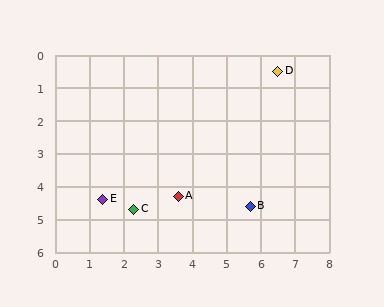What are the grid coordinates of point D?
Point D is at approximately (6.5, 0.5).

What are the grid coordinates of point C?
Point C is at approximately (2.3, 4.7).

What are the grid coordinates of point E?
Point E is at approximately (1.4, 4.4).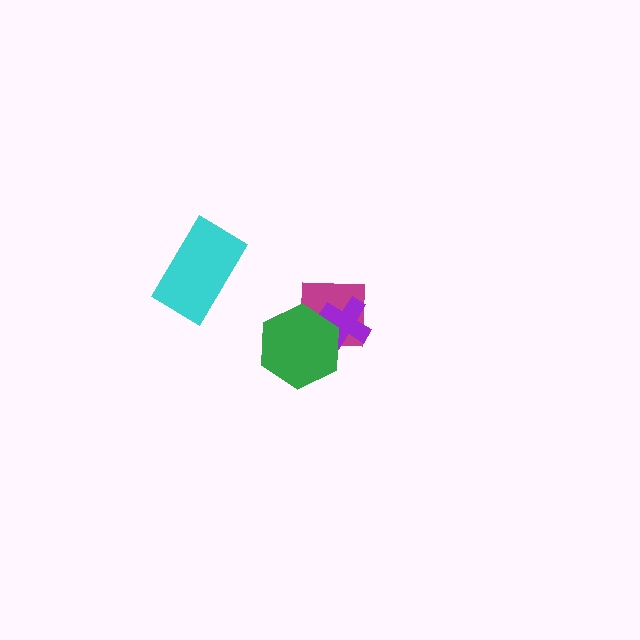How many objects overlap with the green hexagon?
2 objects overlap with the green hexagon.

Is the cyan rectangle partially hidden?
No, no other shape covers it.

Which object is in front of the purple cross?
The green hexagon is in front of the purple cross.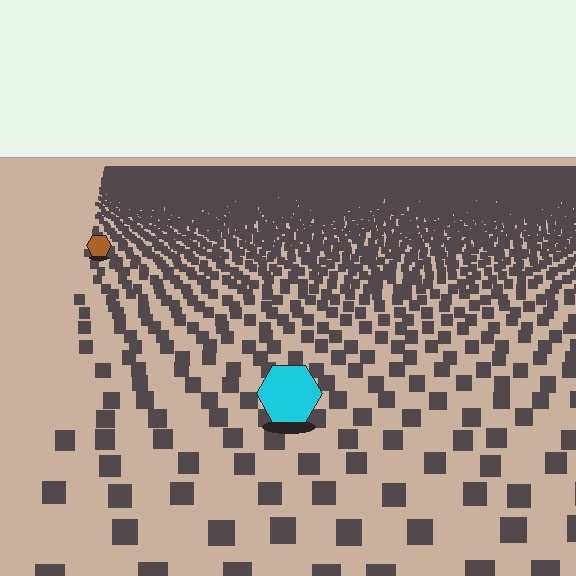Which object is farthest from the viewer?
The brown hexagon is farthest from the viewer. It appears smaller and the ground texture around it is denser.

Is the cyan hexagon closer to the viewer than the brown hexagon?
Yes. The cyan hexagon is closer — you can tell from the texture gradient: the ground texture is coarser near it.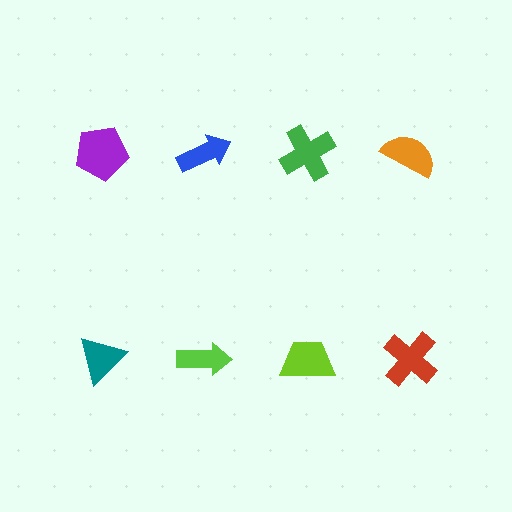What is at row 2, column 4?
A red cross.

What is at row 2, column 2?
A lime arrow.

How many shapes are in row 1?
4 shapes.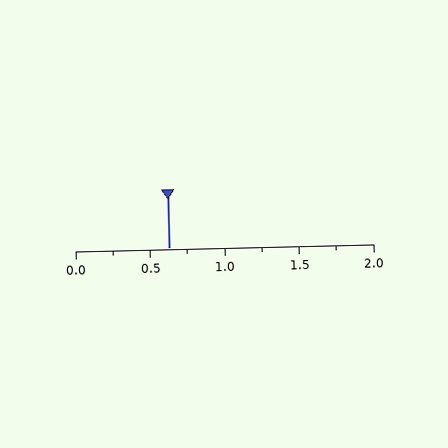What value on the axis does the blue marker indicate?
The marker indicates approximately 0.62.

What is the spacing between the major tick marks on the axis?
The major ticks are spaced 0.5 apart.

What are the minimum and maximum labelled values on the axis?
The axis runs from 0.0 to 2.0.